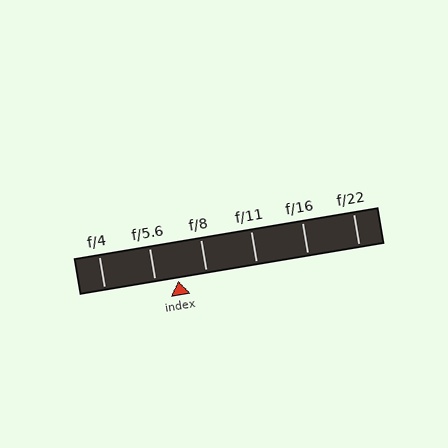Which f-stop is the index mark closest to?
The index mark is closest to f/5.6.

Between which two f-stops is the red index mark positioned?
The index mark is between f/5.6 and f/8.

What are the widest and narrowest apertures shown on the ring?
The widest aperture shown is f/4 and the narrowest is f/22.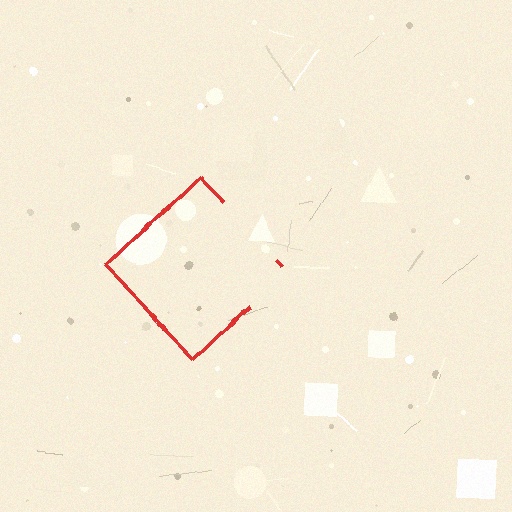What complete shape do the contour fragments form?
The contour fragments form a diamond.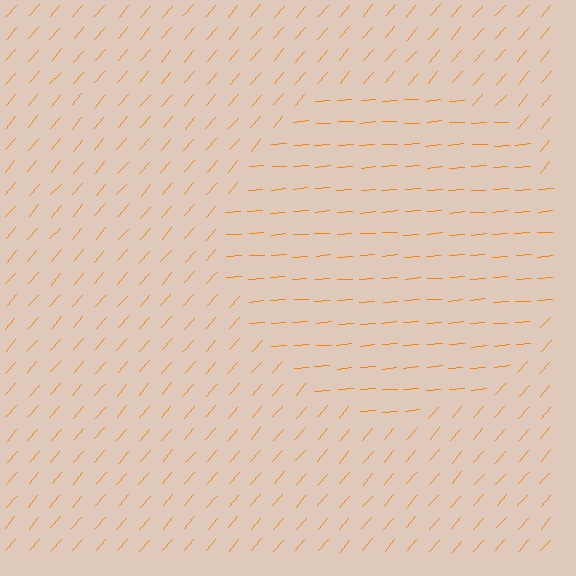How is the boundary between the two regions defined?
The boundary is defined purely by a change in line orientation (approximately 45 degrees difference). All lines are the same color and thickness.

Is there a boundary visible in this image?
Yes, there is a texture boundary formed by a change in line orientation.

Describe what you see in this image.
The image is filled with small orange line segments. A circle region in the image has lines oriented differently from the surrounding lines, creating a visible texture boundary.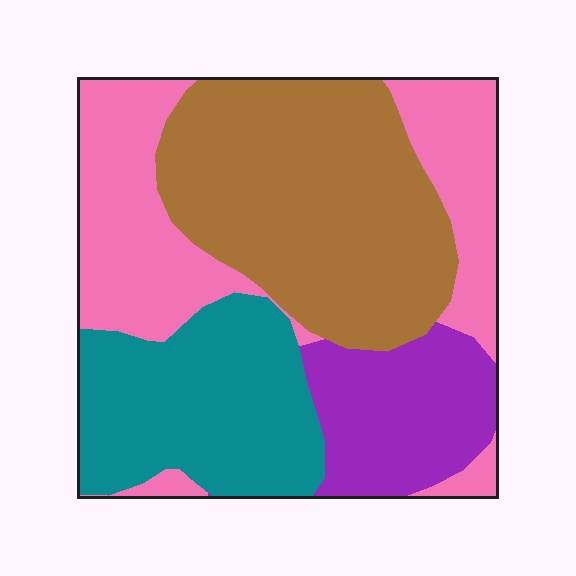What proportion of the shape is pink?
Pink covers around 30% of the shape.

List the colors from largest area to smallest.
From largest to smallest: brown, pink, teal, purple.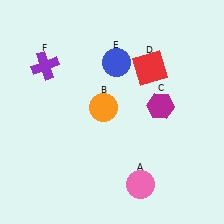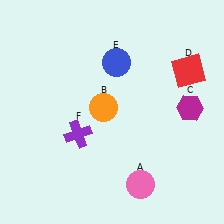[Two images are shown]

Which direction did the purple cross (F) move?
The purple cross (F) moved down.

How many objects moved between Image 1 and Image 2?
3 objects moved between the two images.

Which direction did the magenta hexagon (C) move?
The magenta hexagon (C) moved right.